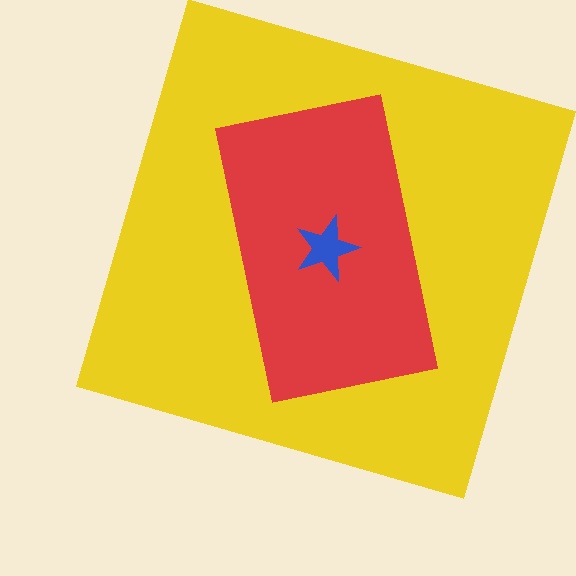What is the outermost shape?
The yellow square.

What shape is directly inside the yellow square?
The red rectangle.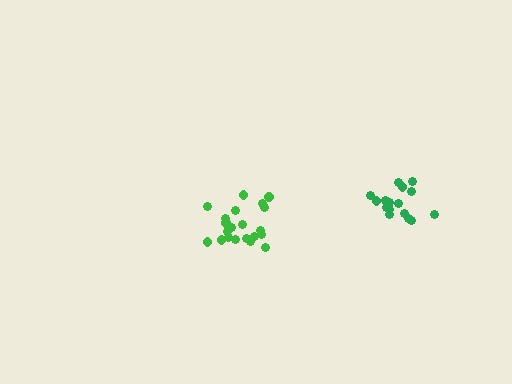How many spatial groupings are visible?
There are 2 spatial groupings.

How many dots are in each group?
Group 1: 21 dots, Group 2: 16 dots (37 total).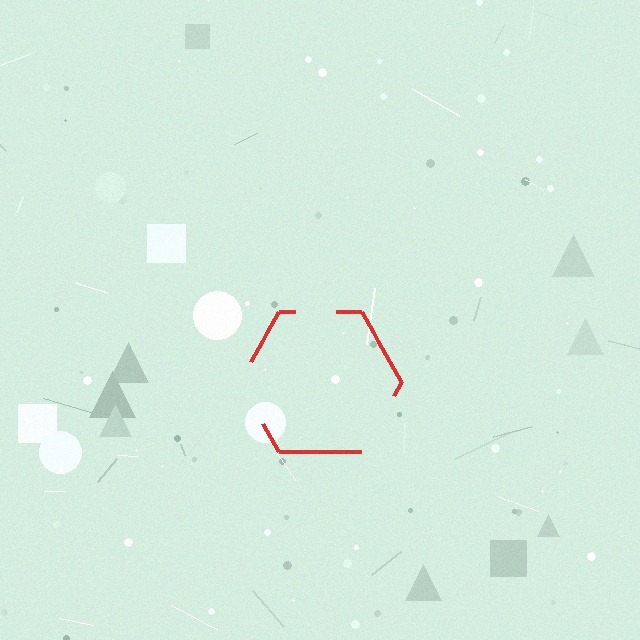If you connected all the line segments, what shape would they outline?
They would outline a hexagon.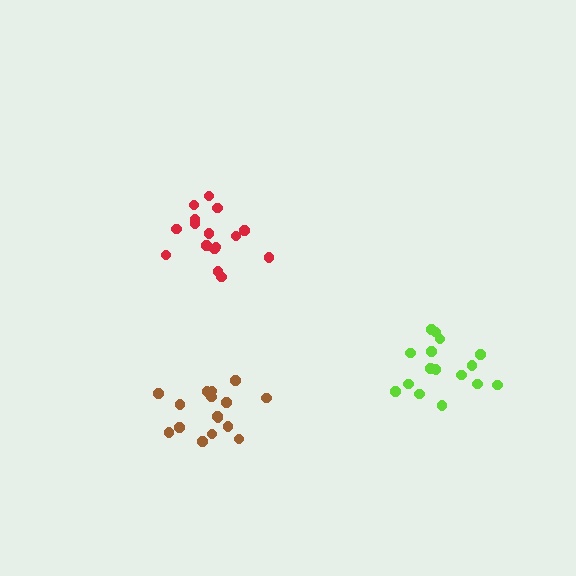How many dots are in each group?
Group 1: 16 dots, Group 2: 16 dots, Group 3: 16 dots (48 total).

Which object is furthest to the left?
The brown cluster is leftmost.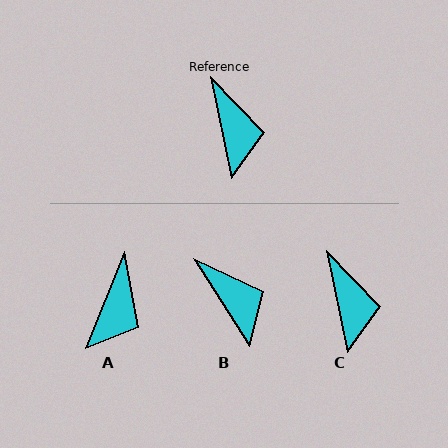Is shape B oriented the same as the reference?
No, it is off by about 21 degrees.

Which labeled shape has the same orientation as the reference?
C.